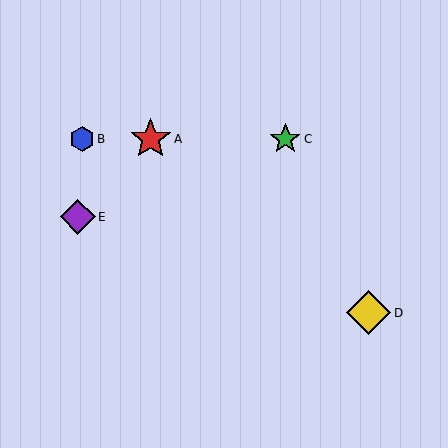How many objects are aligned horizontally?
3 objects (A, B, C) are aligned horizontally.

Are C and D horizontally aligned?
No, C is at y≈139 and D is at y≈313.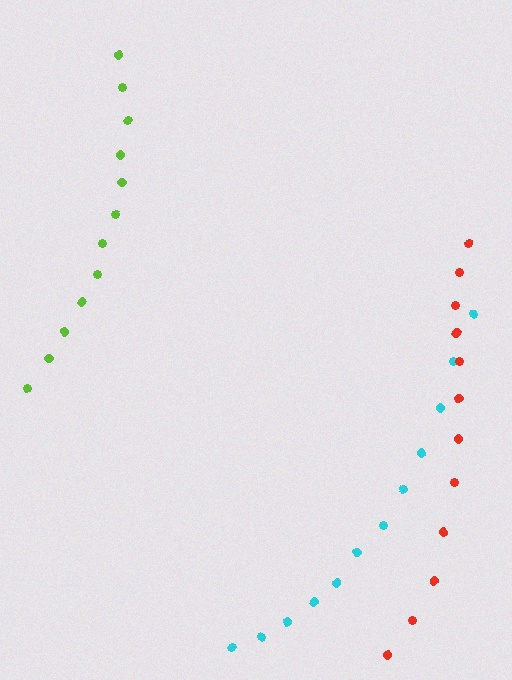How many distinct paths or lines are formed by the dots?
There are 3 distinct paths.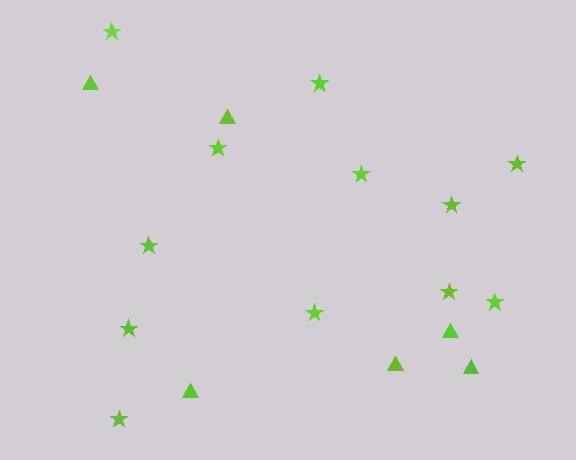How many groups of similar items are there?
There are 2 groups: one group of stars (12) and one group of triangles (6).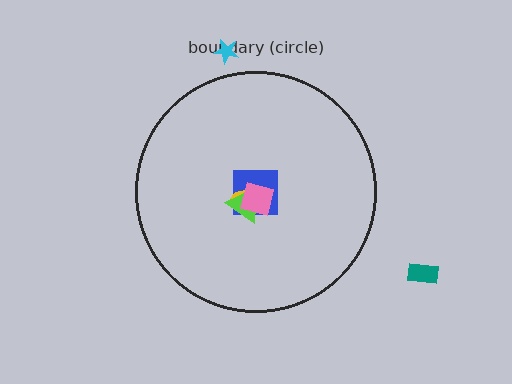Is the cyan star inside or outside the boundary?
Outside.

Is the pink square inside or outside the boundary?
Inside.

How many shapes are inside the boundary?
4 inside, 2 outside.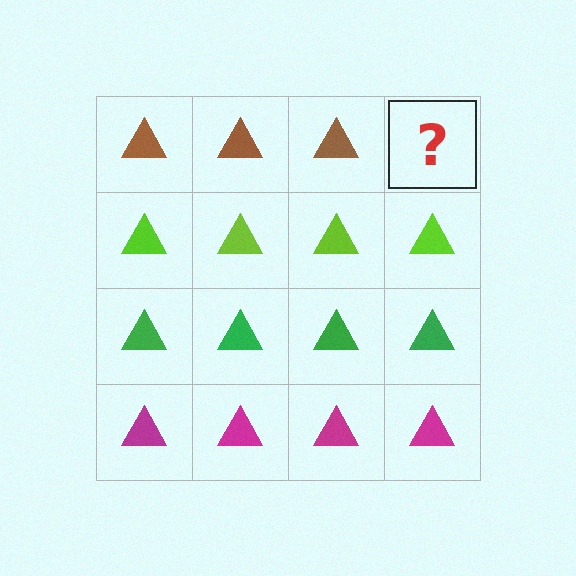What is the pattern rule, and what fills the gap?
The rule is that each row has a consistent color. The gap should be filled with a brown triangle.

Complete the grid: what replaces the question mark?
The question mark should be replaced with a brown triangle.